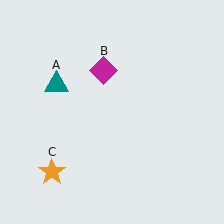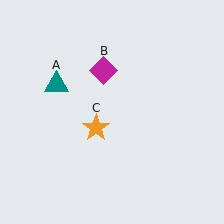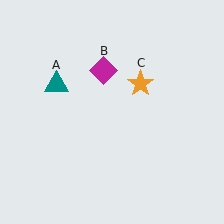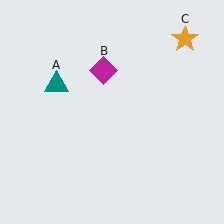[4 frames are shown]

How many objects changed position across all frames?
1 object changed position: orange star (object C).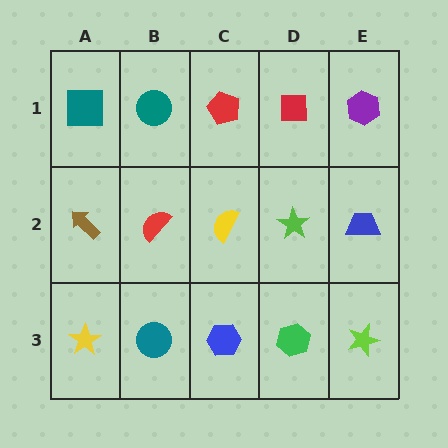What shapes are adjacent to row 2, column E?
A purple hexagon (row 1, column E), a lime star (row 3, column E), a lime star (row 2, column D).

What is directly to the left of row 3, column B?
A yellow star.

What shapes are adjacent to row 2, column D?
A red square (row 1, column D), a green hexagon (row 3, column D), a yellow semicircle (row 2, column C), a blue trapezoid (row 2, column E).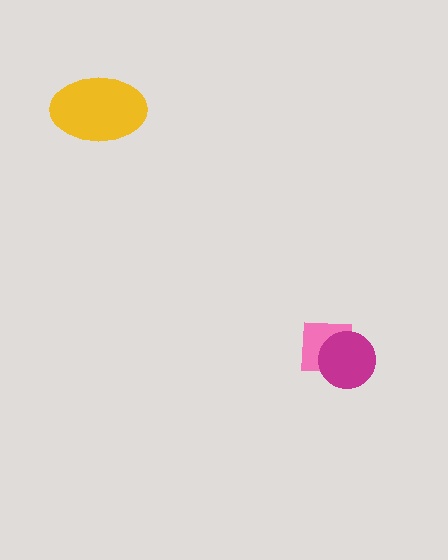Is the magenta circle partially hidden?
No, no other shape covers it.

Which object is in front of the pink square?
The magenta circle is in front of the pink square.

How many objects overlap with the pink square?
1 object overlaps with the pink square.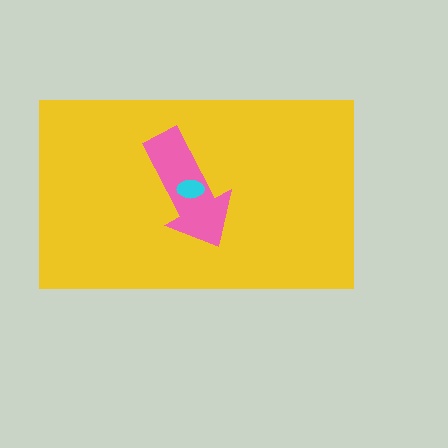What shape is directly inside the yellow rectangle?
The pink arrow.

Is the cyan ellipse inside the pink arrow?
Yes.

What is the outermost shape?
The yellow rectangle.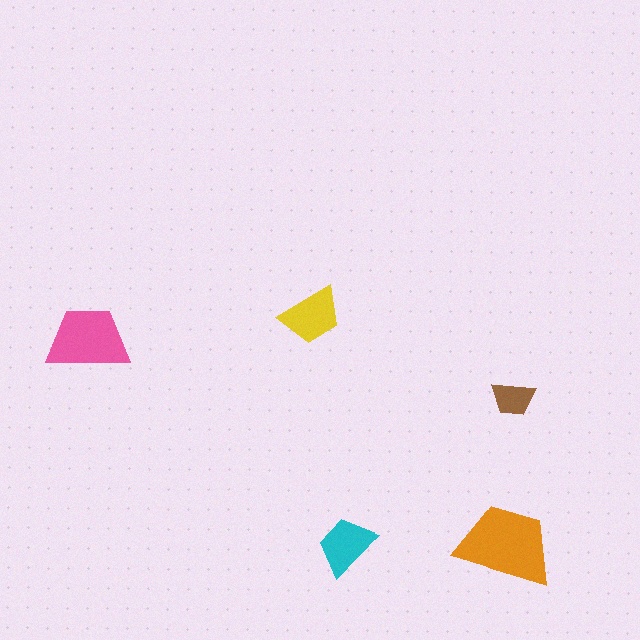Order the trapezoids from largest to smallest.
the orange one, the pink one, the yellow one, the cyan one, the brown one.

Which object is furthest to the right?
The brown trapezoid is rightmost.